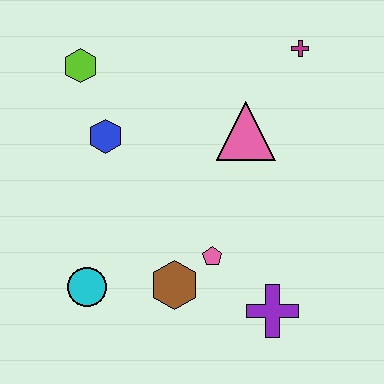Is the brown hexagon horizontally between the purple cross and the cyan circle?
Yes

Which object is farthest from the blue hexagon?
The purple cross is farthest from the blue hexagon.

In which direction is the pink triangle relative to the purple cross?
The pink triangle is above the purple cross.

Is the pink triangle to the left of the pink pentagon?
No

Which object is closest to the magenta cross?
The pink triangle is closest to the magenta cross.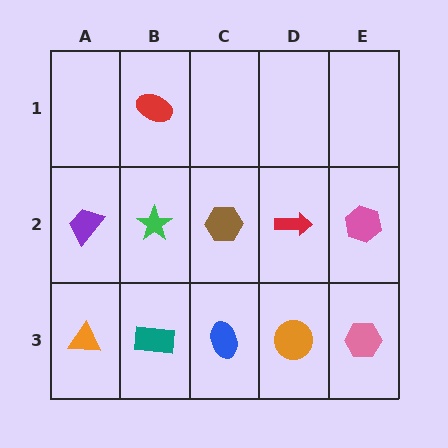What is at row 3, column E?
A pink hexagon.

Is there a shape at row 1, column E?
No, that cell is empty.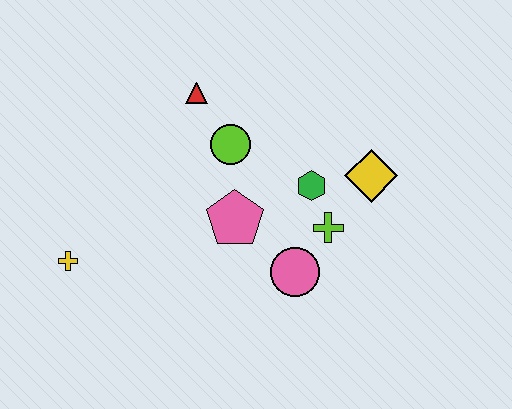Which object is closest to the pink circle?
The lime cross is closest to the pink circle.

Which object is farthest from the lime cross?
The yellow cross is farthest from the lime cross.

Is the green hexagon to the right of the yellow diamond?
No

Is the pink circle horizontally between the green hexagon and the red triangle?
Yes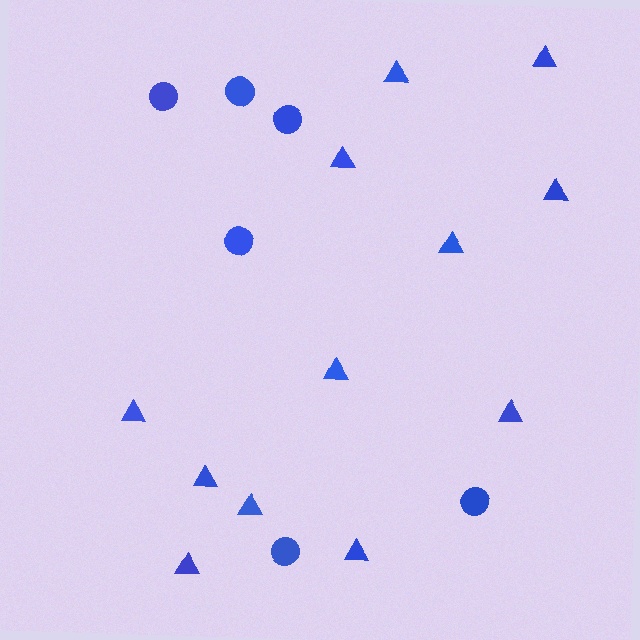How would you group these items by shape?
There are 2 groups: one group of circles (6) and one group of triangles (12).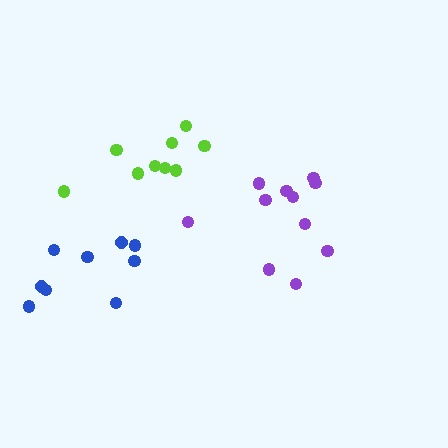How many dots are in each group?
Group 1: 9 dots, Group 2: 11 dots, Group 3: 9 dots (29 total).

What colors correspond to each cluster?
The clusters are colored: blue, purple, lime.